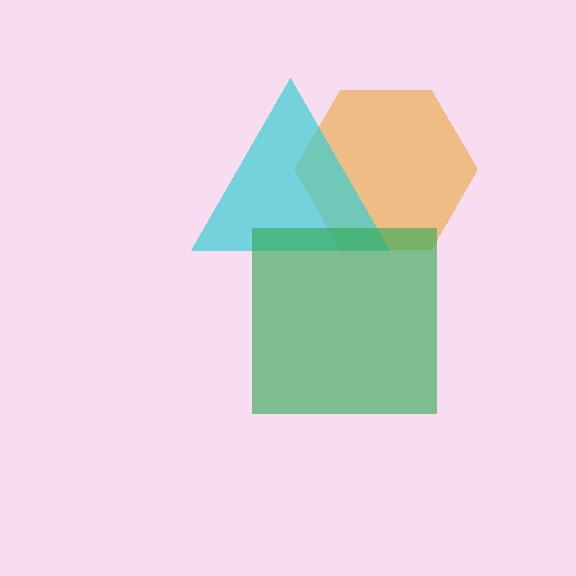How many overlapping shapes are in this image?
There are 3 overlapping shapes in the image.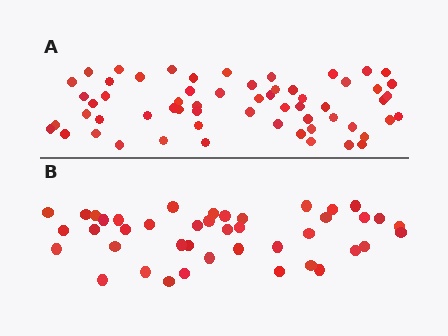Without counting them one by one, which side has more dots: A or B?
Region A (the top region) has more dots.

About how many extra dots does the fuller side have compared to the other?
Region A has approximately 20 more dots than region B.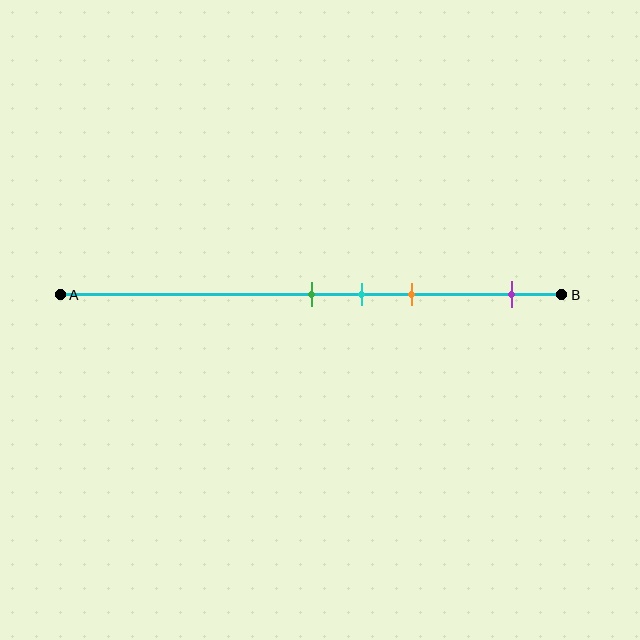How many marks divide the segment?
There are 4 marks dividing the segment.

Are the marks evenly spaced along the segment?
No, the marks are not evenly spaced.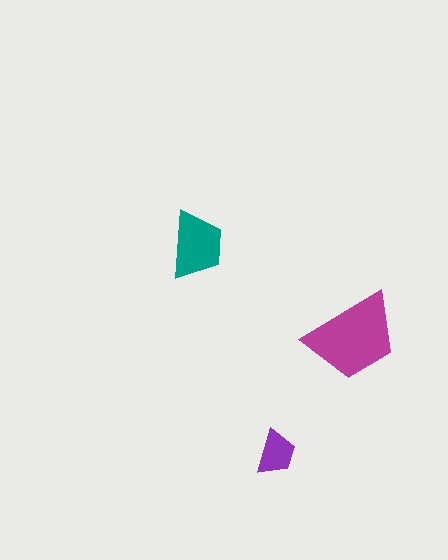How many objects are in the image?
There are 3 objects in the image.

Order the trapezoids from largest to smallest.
the magenta one, the teal one, the purple one.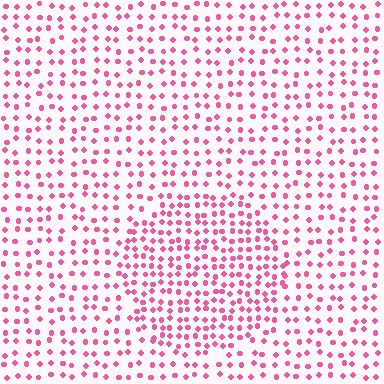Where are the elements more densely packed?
The elements are more densely packed inside the circle boundary.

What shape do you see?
I see a circle.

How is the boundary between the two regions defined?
The boundary is defined by a change in element density (approximately 1.6x ratio). All elements are the same color, size, and shape.